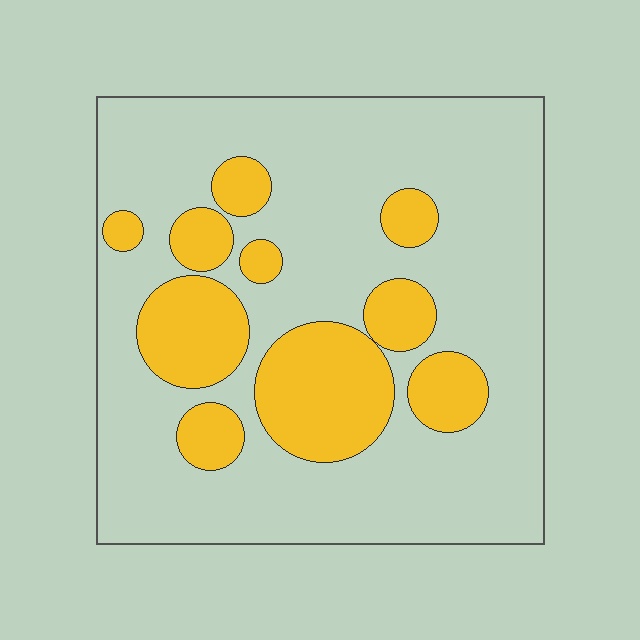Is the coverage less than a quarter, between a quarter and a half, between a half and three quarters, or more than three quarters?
Between a quarter and a half.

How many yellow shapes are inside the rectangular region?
10.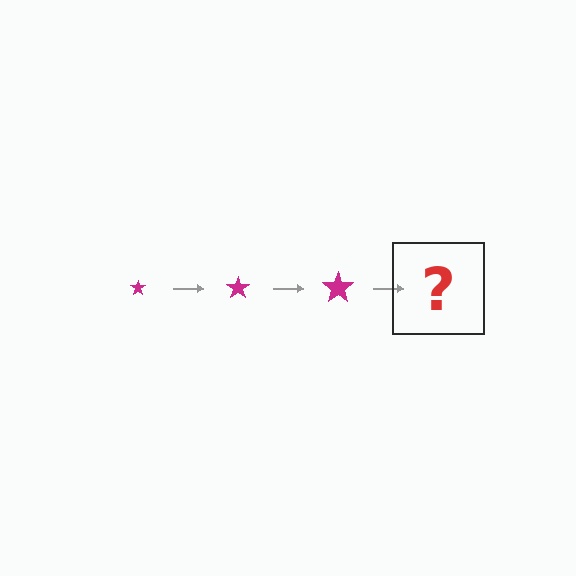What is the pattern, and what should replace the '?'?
The pattern is that the star gets progressively larger each step. The '?' should be a magenta star, larger than the previous one.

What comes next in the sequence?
The next element should be a magenta star, larger than the previous one.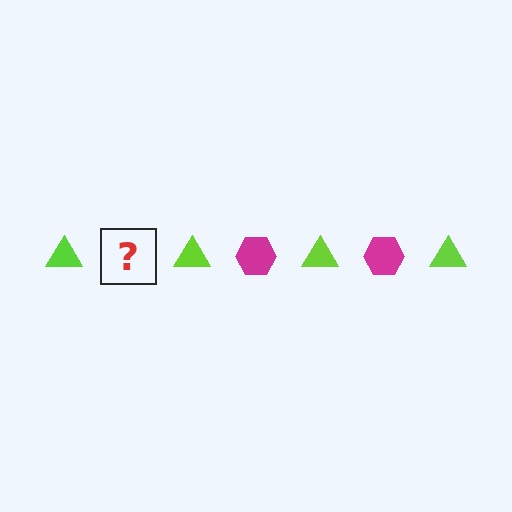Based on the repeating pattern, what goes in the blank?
The blank should be a magenta hexagon.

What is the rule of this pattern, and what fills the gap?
The rule is that the pattern alternates between lime triangle and magenta hexagon. The gap should be filled with a magenta hexagon.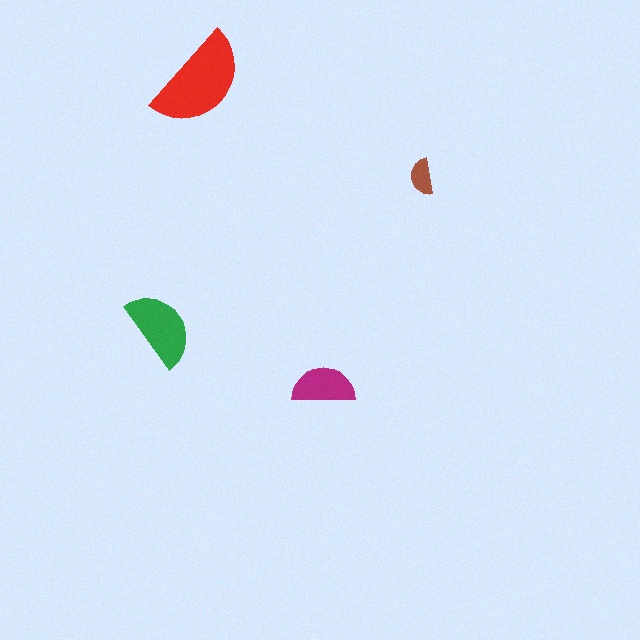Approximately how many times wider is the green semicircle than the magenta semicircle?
About 1.5 times wider.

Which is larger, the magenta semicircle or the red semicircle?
The red one.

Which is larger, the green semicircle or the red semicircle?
The red one.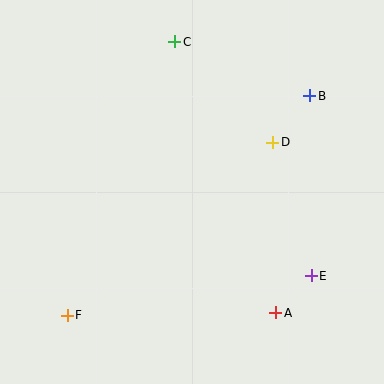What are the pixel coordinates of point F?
Point F is at (67, 315).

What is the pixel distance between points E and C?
The distance between E and C is 271 pixels.